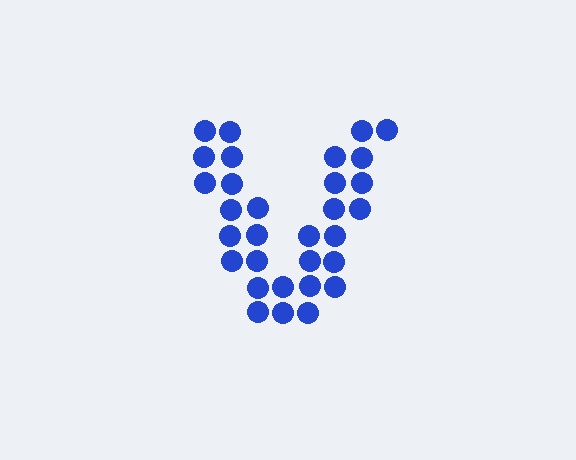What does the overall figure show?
The overall figure shows the letter V.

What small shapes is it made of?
It is made of small circles.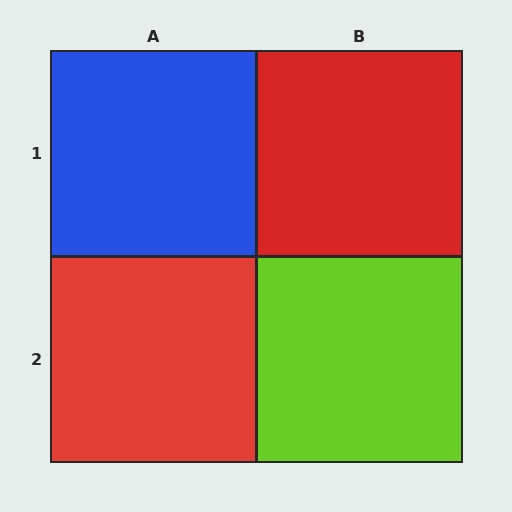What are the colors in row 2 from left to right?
Red, lime.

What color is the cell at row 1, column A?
Blue.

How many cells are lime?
1 cell is lime.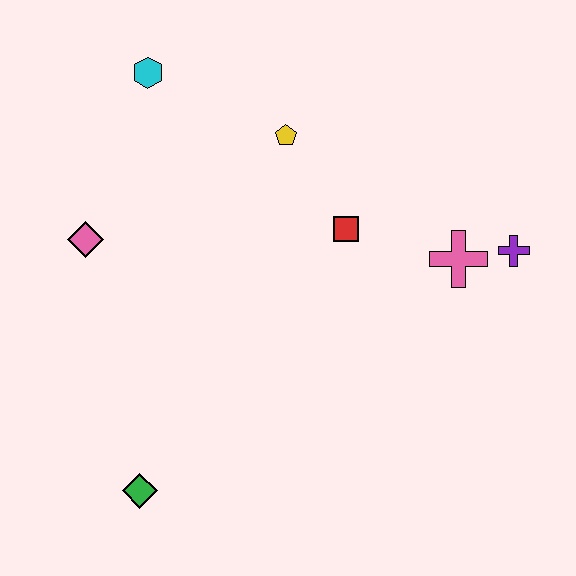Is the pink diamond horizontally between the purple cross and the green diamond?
No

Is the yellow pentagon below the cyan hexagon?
Yes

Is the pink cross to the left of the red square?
No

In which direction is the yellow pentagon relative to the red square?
The yellow pentagon is above the red square.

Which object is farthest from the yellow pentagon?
The green diamond is farthest from the yellow pentagon.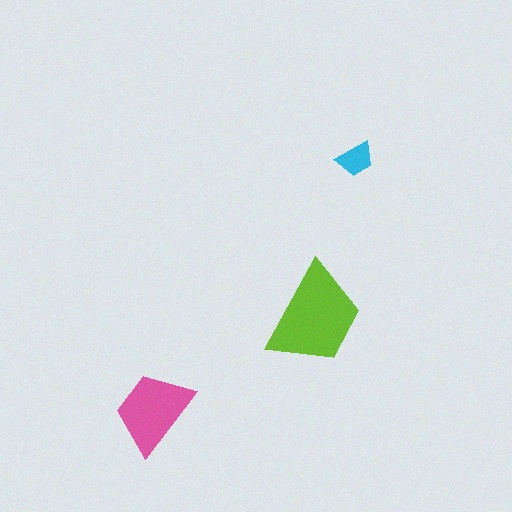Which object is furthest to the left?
The pink trapezoid is leftmost.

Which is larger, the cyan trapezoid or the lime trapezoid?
The lime one.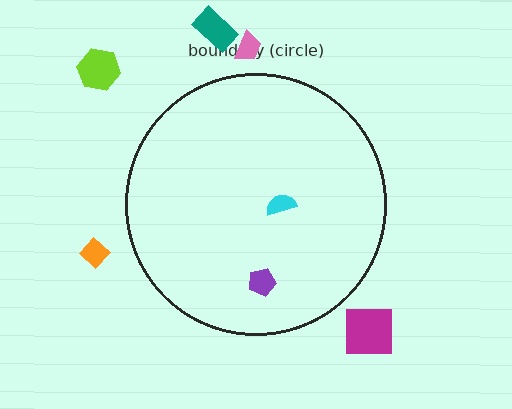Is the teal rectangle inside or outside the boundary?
Outside.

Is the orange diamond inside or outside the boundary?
Outside.